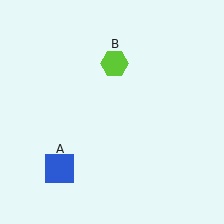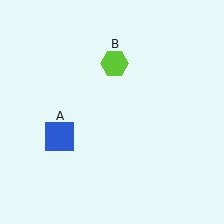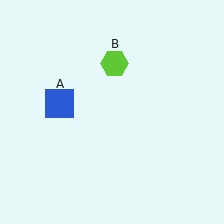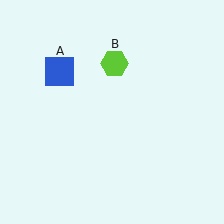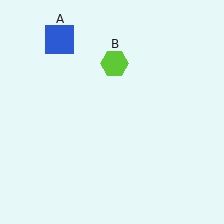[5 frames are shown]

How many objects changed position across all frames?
1 object changed position: blue square (object A).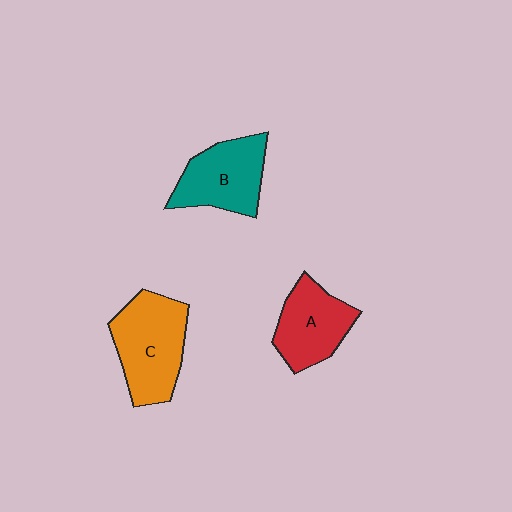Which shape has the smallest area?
Shape A (red).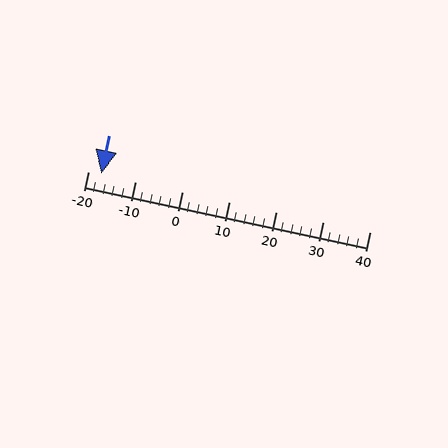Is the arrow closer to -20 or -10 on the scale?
The arrow is closer to -20.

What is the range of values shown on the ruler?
The ruler shows values from -20 to 40.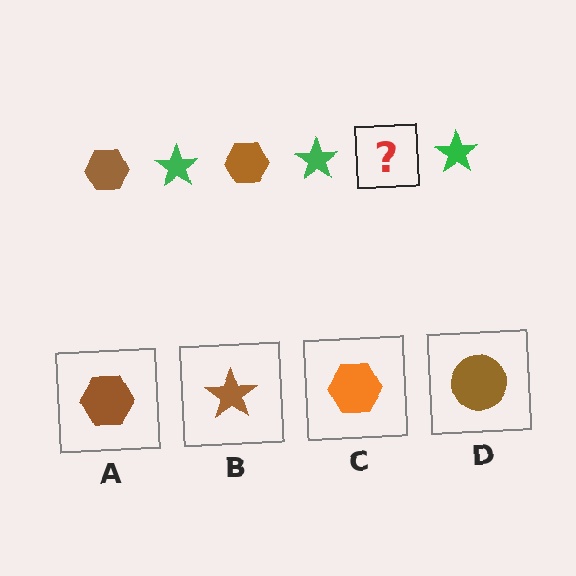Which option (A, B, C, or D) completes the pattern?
A.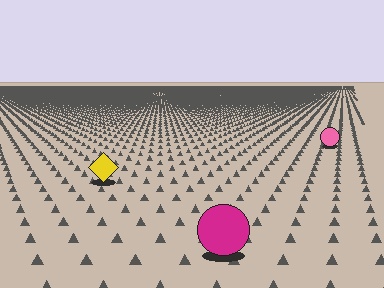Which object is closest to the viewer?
The magenta circle is closest. The texture marks near it are larger and more spread out.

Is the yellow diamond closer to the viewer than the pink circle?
Yes. The yellow diamond is closer — you can tell from the texture gradient: the ground texture is coarser near it.